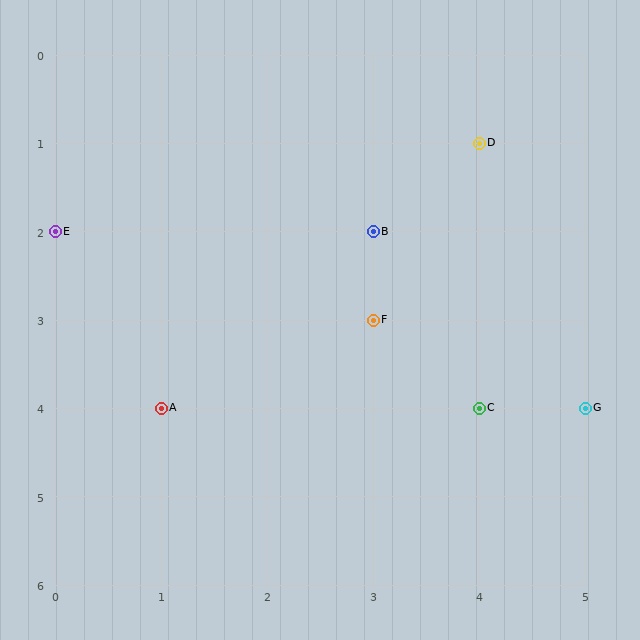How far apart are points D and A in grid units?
Points D and A are 3 columns and 3 rows apart (about 4.2 grid units diagonally).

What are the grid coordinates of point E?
Point E is at grid coordinates (0, 2).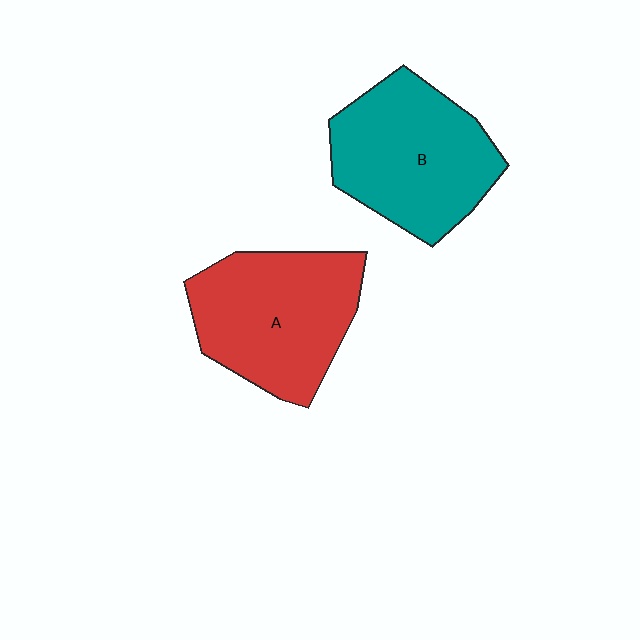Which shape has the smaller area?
Shape B (teal).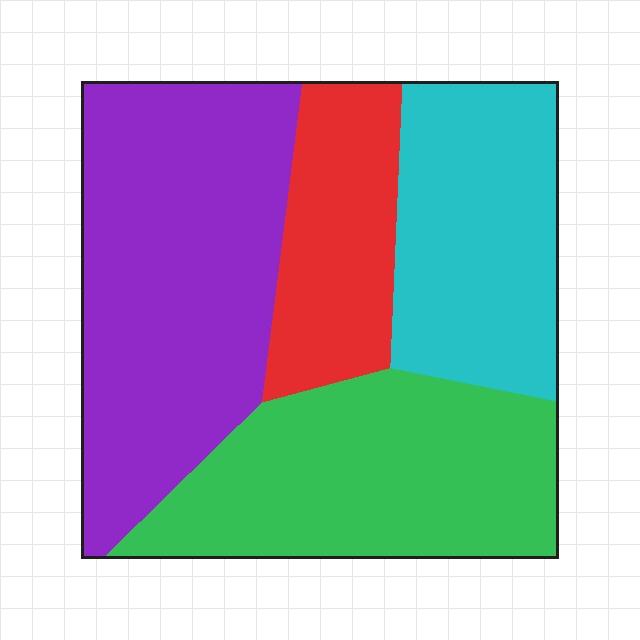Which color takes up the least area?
Red, at roughly 15%.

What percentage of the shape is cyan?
Cyan covers about 20% of the shape.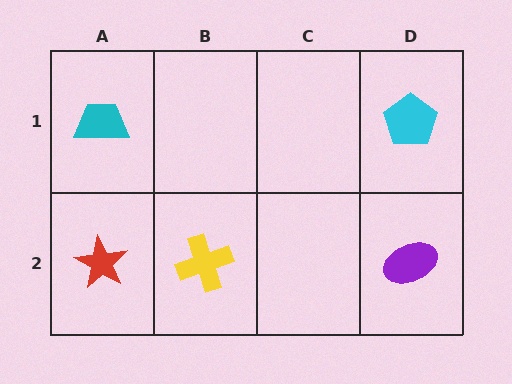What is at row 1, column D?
A cyan pentagon.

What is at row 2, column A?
A red star.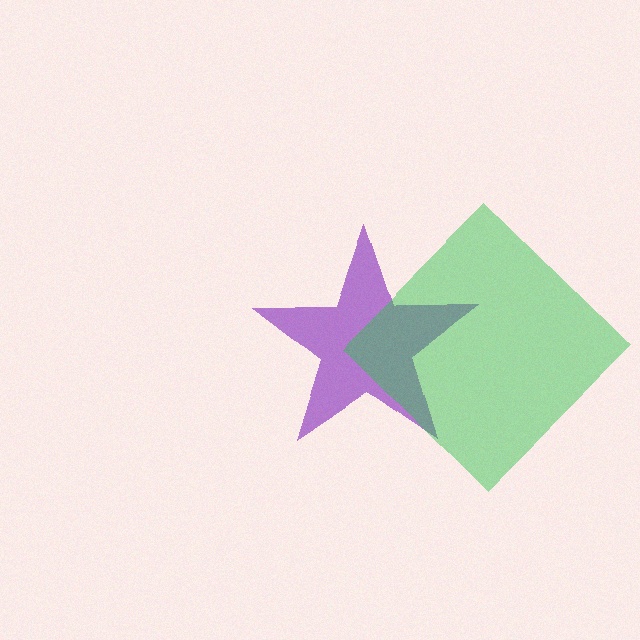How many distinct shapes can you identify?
There are 2 distinct shapes: a purple star, a green diamond.